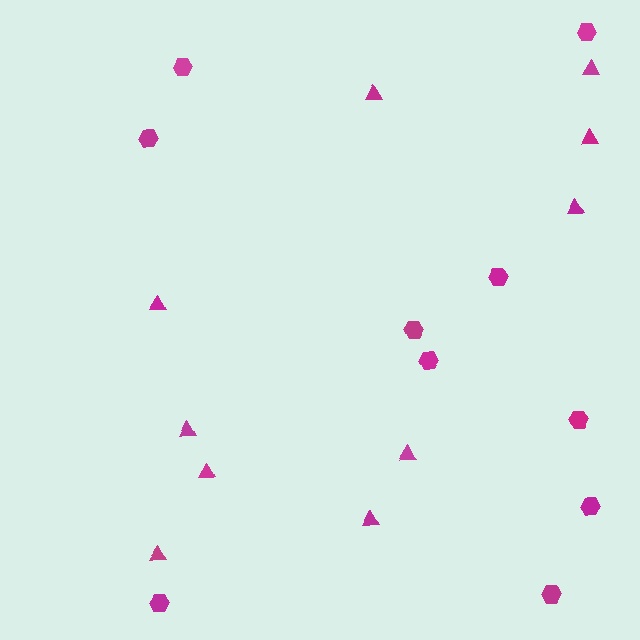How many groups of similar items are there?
There are 2 groups: one group of hexagons (10) and one group of triangles (10).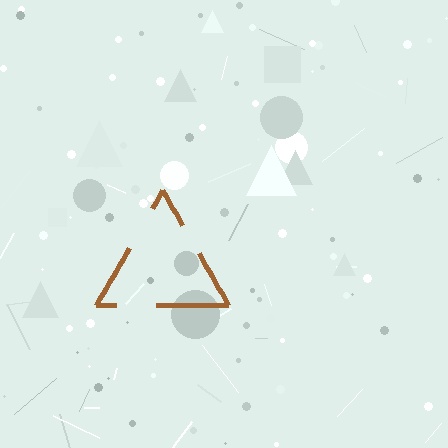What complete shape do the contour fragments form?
The contour fragments form a triangle.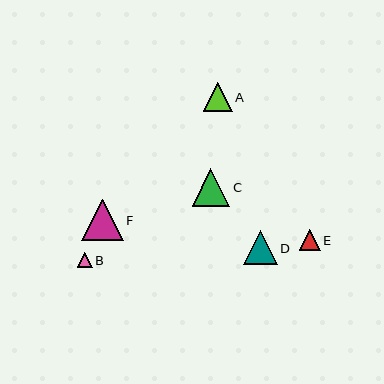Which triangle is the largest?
Triangle F is the largest with a size of approximately 41 pixels.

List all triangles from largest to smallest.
From largest to smallest: F, C, D, A, E, B.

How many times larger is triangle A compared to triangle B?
Triangle A is approximately 1.9 times the size of triangle B.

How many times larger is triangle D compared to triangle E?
Triangle D is approximately 1.6 times the size of triangle E.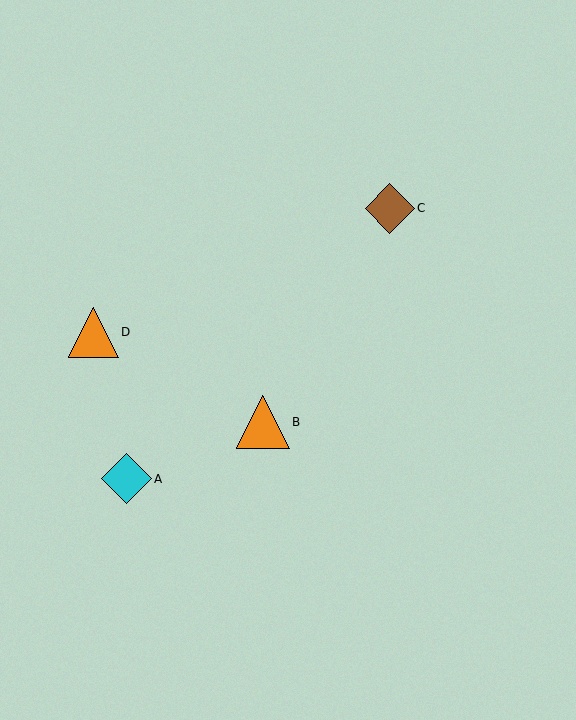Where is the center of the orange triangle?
The center of the orange triangle is at (263, 422).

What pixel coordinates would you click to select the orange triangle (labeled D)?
Click at (93, 332) to select the orange triangle D.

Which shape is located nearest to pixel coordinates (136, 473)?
The cyan diamond (labeled A) at (126, 479) is nearest to that location.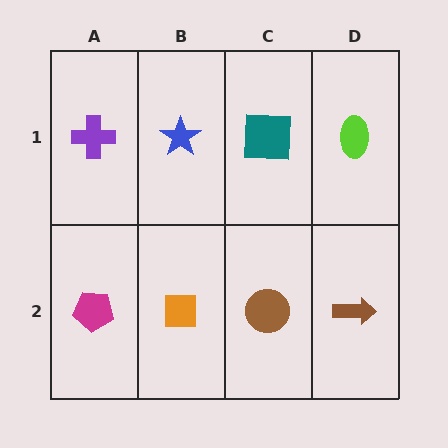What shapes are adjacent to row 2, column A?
A purple cross (row 1, column A), an orange square (row 2, column B).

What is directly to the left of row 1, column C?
A blue star.